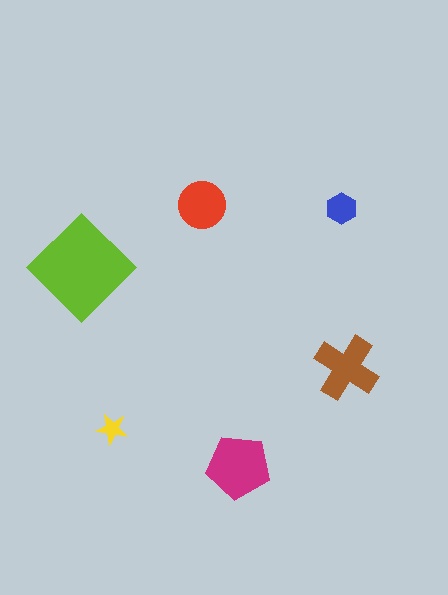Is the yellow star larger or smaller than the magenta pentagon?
Smaller.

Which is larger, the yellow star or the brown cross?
The brown cross.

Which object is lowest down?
The magenta pentagon is bottommost.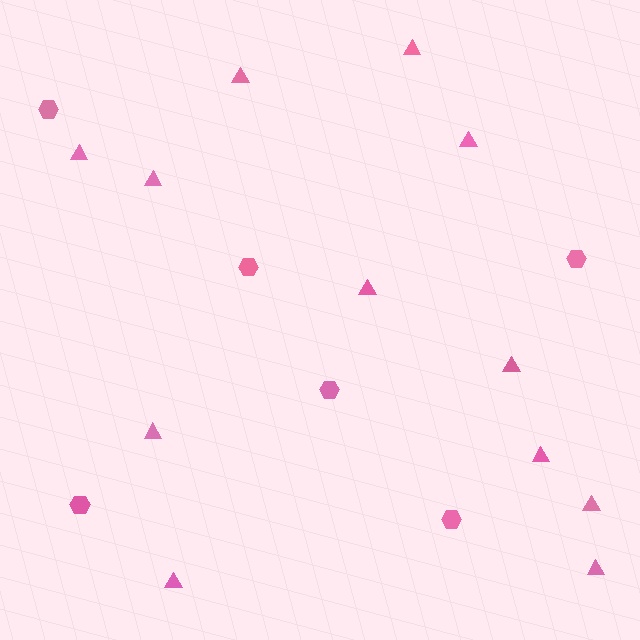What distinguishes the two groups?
There are 2 groups: one group of hexagons (6) and one group of triangles (12).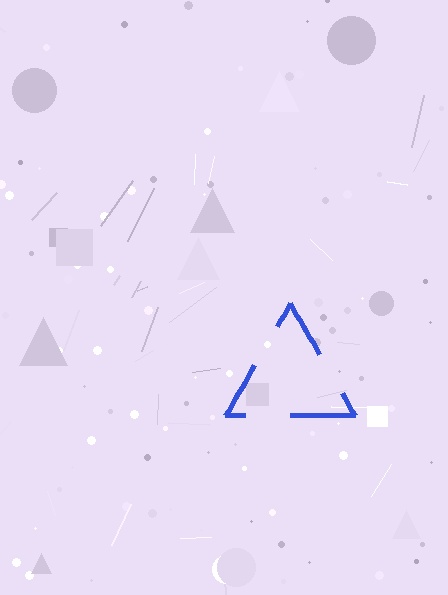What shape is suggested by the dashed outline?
The dashed outline suggests a triangle.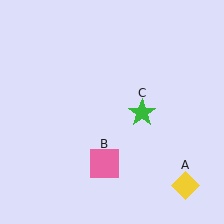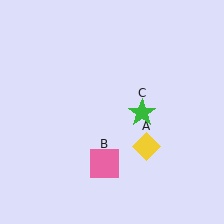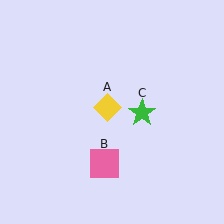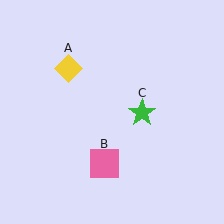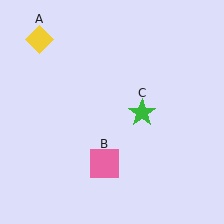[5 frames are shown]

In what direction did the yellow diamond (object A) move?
The yellow diamond (object A) moved up and to the left.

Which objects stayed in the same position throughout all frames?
Pink square (object B) and green star (object C) remained stationary.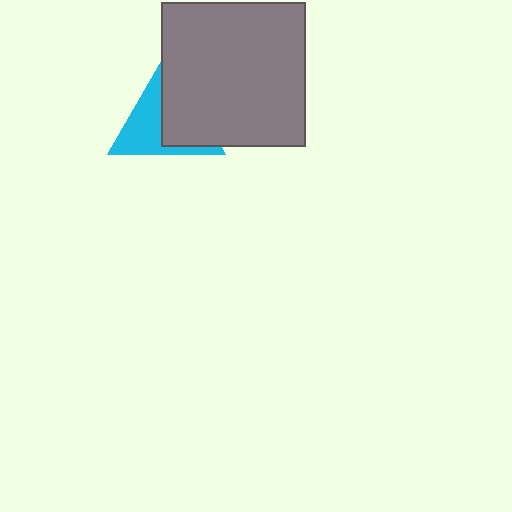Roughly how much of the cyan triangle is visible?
About half of it is visible (roughly 50%).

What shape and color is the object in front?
The object in front is a gray square.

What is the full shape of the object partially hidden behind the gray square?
The partially hidden object is a cyan triangle.